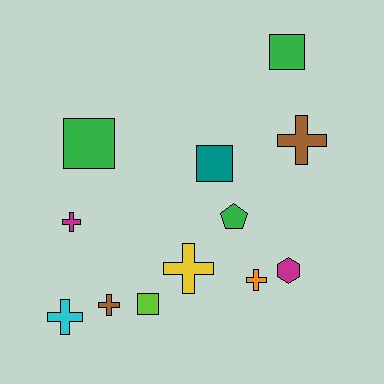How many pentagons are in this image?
There is 1 pentagon.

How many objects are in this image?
There are 12 objects.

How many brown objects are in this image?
There are 2 brown objects.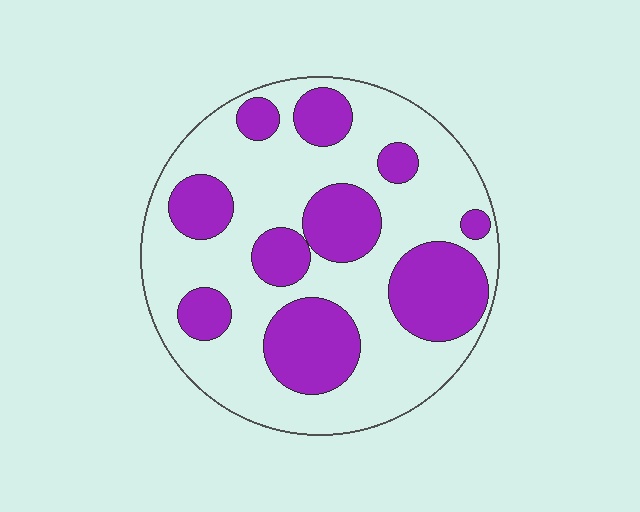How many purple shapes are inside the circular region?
10.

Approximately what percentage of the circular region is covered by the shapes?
Approximately 35%.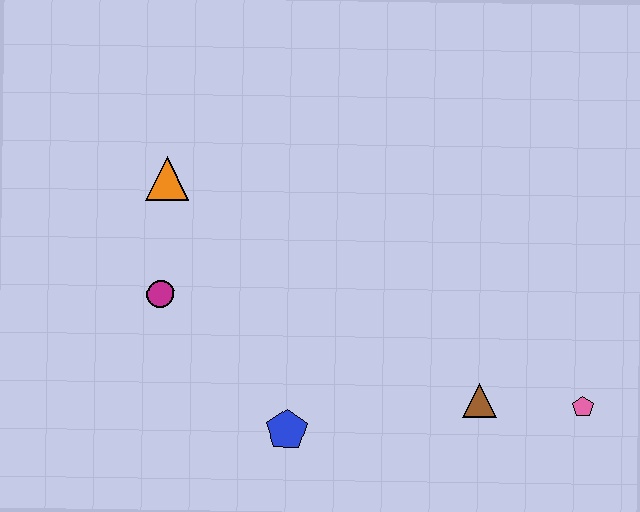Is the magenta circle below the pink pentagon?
No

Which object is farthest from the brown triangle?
The orange triangle is farthest from the brown triangle.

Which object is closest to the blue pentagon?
The magenta circle is closest to the blue pentagon.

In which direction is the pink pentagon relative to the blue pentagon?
The pink pentagon is to the right of the blue pentagon.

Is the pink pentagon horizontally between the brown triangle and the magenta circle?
No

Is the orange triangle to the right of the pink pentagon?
No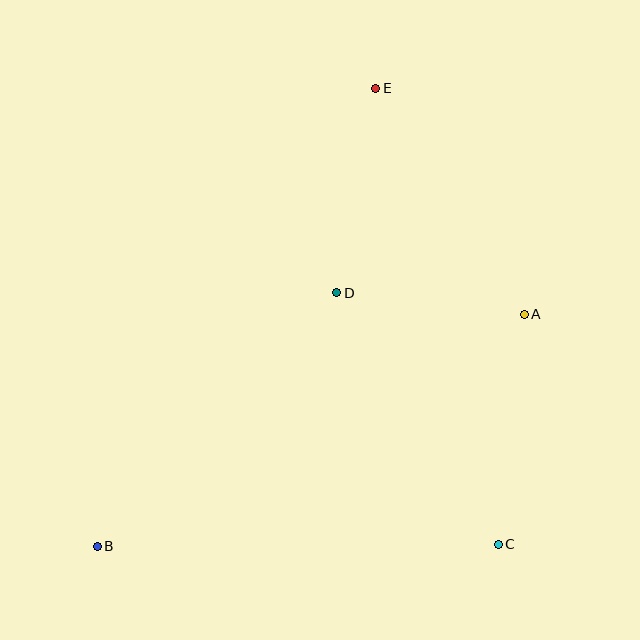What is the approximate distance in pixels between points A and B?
The distance between A and B is approximately 486 pixels.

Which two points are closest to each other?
Points A and D are closest to each other.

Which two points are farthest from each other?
Points B and E are farthest from each other.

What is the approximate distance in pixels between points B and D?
The distance between B and D is approximately 349 pixels.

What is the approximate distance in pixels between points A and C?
The distance between A and C is approximately 232 pixels.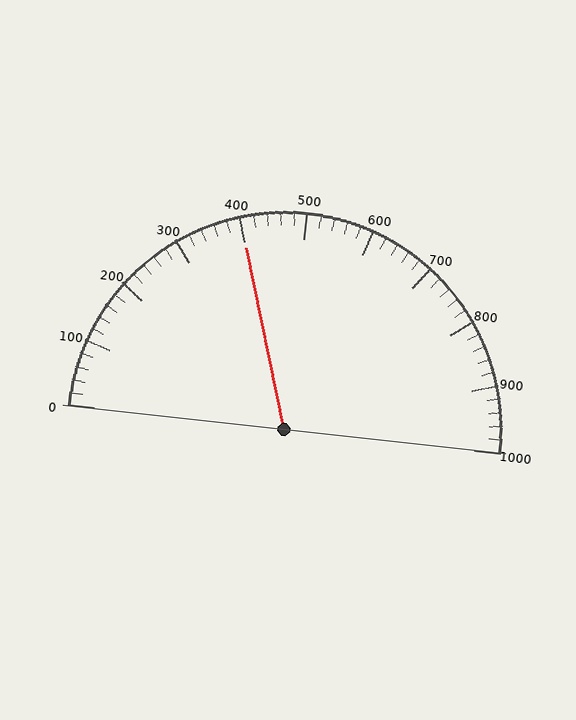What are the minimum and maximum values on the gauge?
The gauge ranges from 0 to 1000.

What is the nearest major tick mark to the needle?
The nearest major tick mark is 400.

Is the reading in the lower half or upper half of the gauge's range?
The reading is in the lower half of the range (0 to 1000).